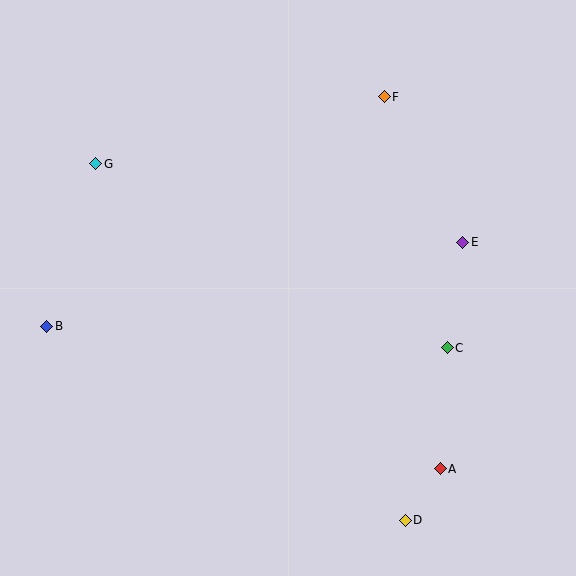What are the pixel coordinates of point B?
Point B is at (47, 326).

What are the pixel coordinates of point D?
Point D is at (405, 520).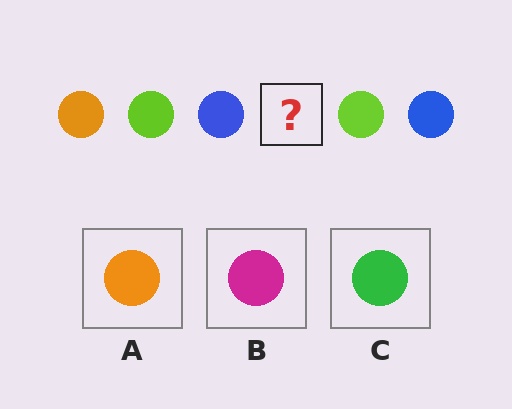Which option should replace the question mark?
Option A.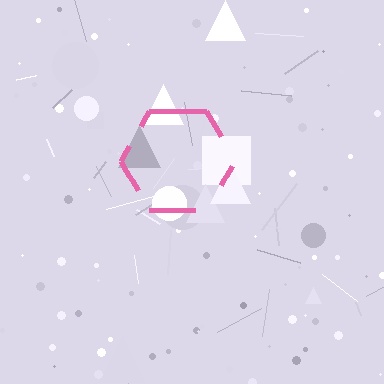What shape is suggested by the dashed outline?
The dashed outline suggests a hexagon.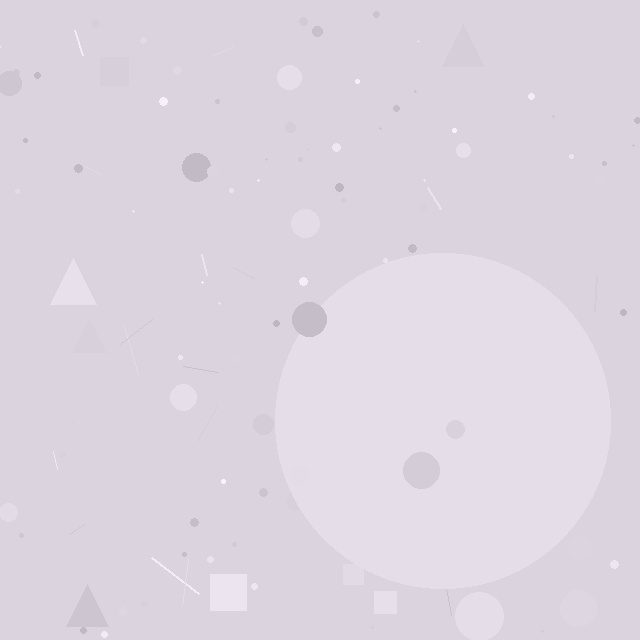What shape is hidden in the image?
A circle is hidden in the image.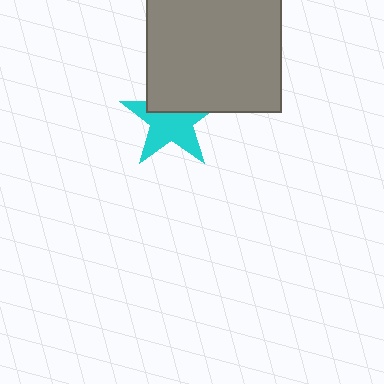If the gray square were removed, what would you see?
You would see the complete cyan star.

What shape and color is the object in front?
The object in front is a gray square.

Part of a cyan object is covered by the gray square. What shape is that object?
It is a star.